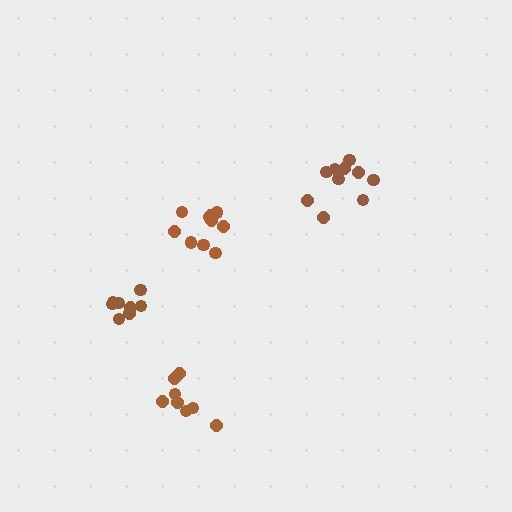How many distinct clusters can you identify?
There are 4 distinct clusters.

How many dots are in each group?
Group 1: 10 dots, Group 2: 8 dots, Group 3: 8 dots, Group 4: 10 dots (36 total).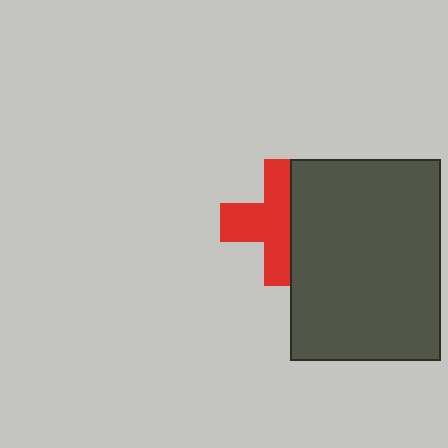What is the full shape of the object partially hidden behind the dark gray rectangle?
The partially hidden object is a red cross.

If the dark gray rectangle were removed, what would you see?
You would see the complete red cross.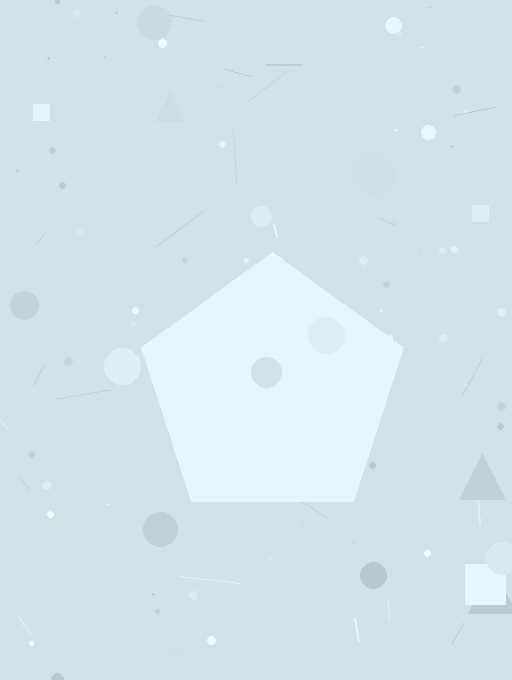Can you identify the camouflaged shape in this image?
The camouflaged shape is a pentagon.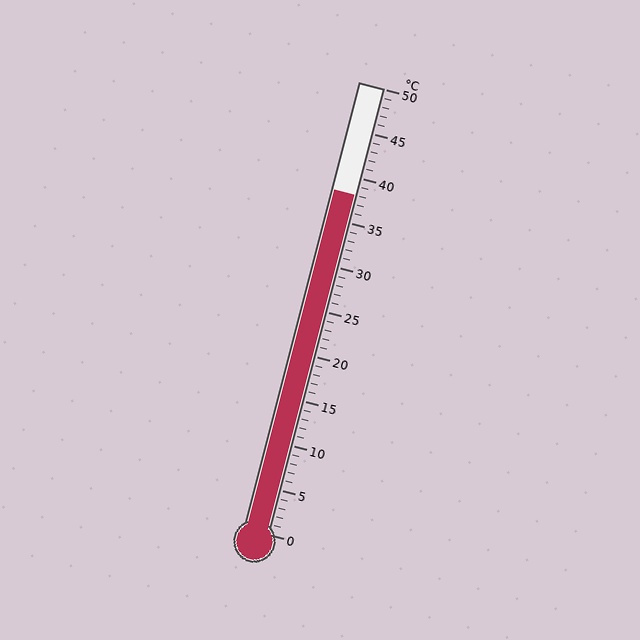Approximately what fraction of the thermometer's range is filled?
The thermometer is filled to approximately 75% of its range.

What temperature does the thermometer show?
The thermometer shows approximately 38°C.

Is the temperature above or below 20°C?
The temperature is above 20°C.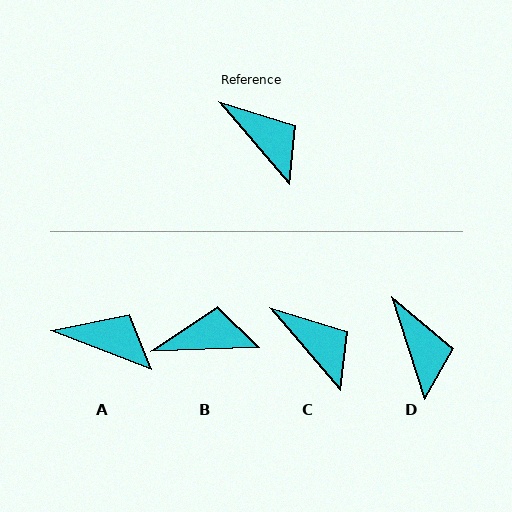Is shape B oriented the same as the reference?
No, it is off by about 51 degrees.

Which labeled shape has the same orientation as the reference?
C.